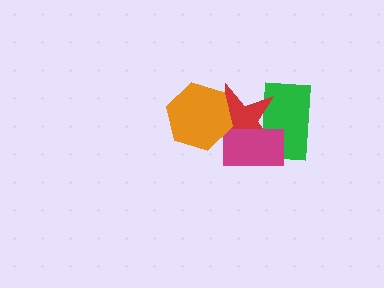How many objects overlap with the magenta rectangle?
2 objects overlap with the magenta rectangle.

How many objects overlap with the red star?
3 objects overlap with the red star.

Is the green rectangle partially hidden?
Yes, it is partially covered by another shape.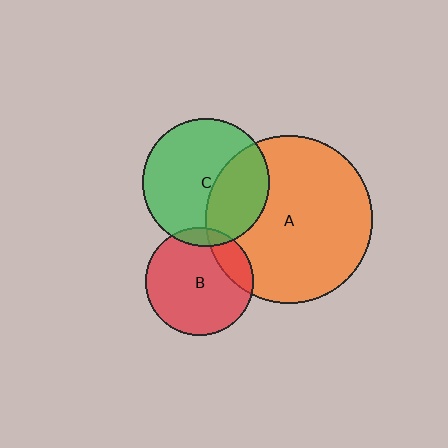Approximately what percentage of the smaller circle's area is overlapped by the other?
Approximately 20%.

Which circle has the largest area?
Circle A (orange).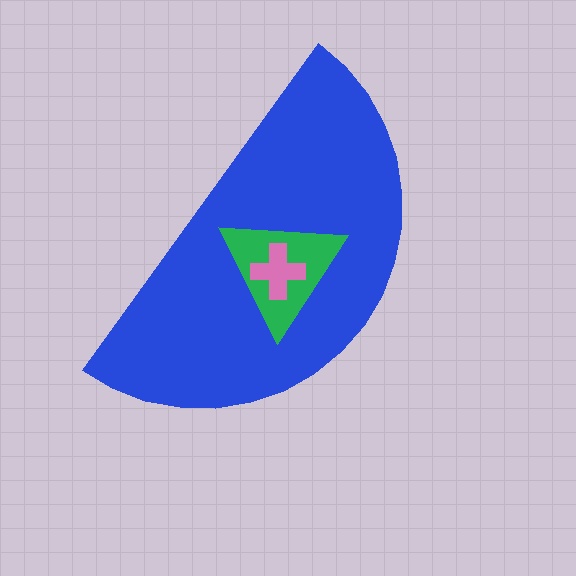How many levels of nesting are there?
3.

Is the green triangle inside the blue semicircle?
Yes.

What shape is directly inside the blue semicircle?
The green triangle.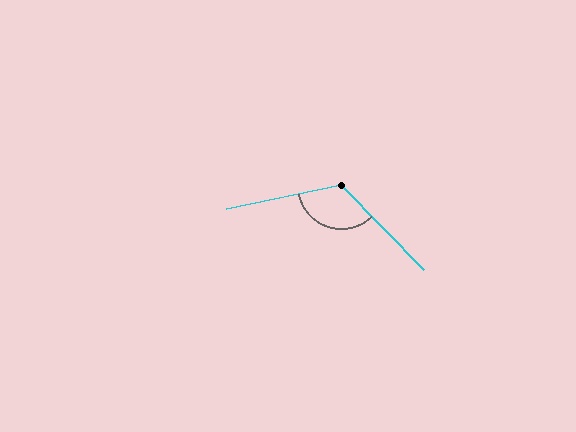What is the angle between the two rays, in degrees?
Approximately 123 degrees.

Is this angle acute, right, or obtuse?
It is obtuse.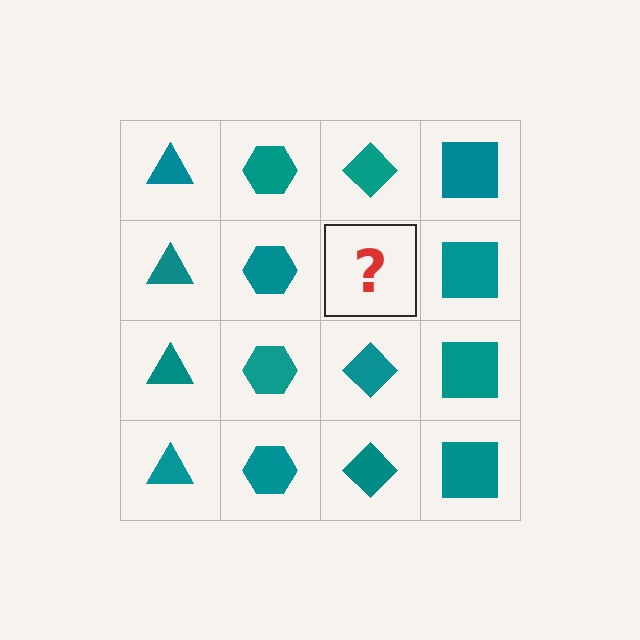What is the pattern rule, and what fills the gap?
The rule is that each column has a consistent shape. The gap should be filled with a teal diamond.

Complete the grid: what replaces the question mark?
The question mark should be replaced with a teal diamond.